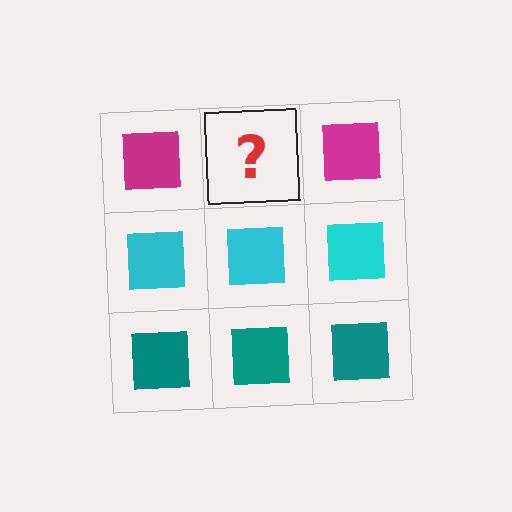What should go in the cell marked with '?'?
The missing cell should contain a magenta square.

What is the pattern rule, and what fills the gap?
The rule is that each row has a consistent color. The gap should be filled with a magenta square.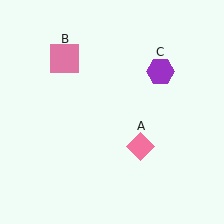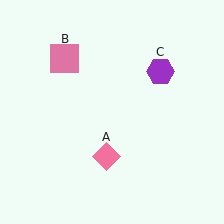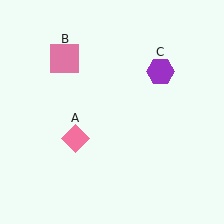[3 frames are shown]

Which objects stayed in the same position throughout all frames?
Pink square (object B) and purple hexagon (object C) remained stationary.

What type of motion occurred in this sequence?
The pink diamond (object A) rotated clockwise around the center of the scene.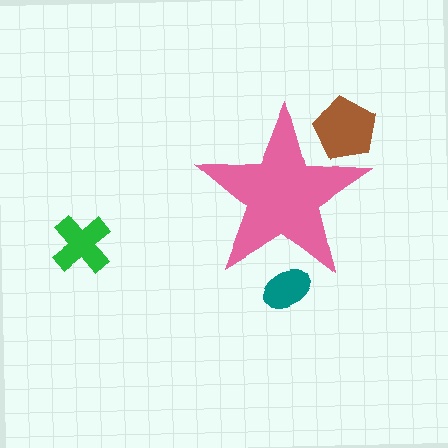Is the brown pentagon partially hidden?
Yes, the brown pentagon is partially hidden behind the pink star.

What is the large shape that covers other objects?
A pink star.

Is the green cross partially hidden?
No, the green cross is fully visible.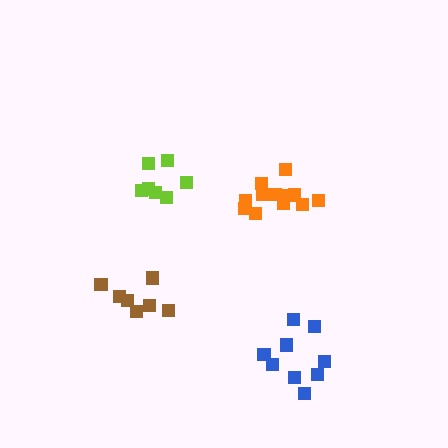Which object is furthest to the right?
The blue cluster is rightmost.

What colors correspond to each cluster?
The clusters are colored: lime, orange, blue, brown.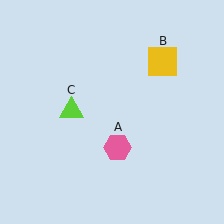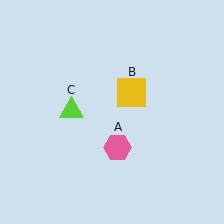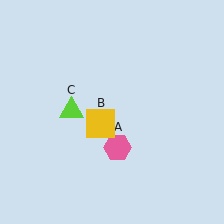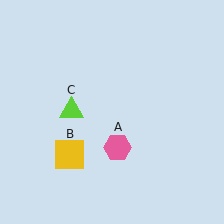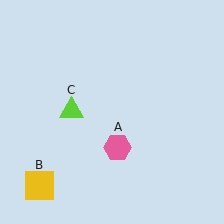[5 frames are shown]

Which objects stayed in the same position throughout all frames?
Pink hexagon (object A) and lime triangle (object C) remained stationary.